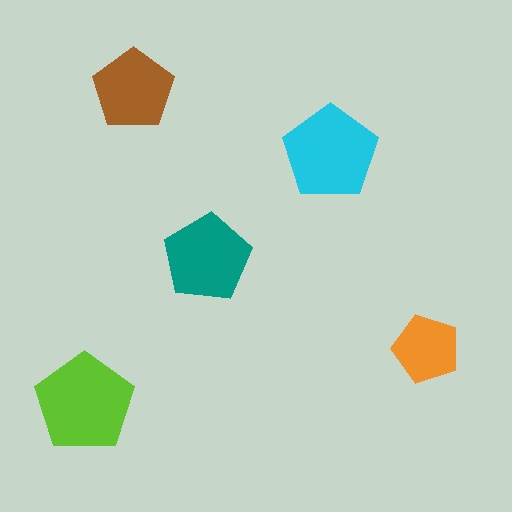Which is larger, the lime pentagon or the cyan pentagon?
The lime one.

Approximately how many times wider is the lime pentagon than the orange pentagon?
About 1.5 times wider.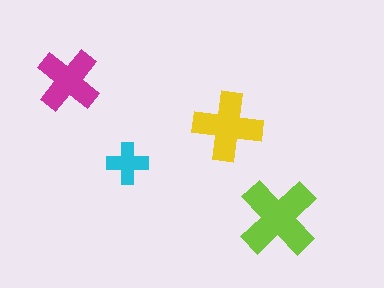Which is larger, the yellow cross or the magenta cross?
The yellow one.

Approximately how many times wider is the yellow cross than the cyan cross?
About 1.5 times wider.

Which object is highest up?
The magenta cross is topmost.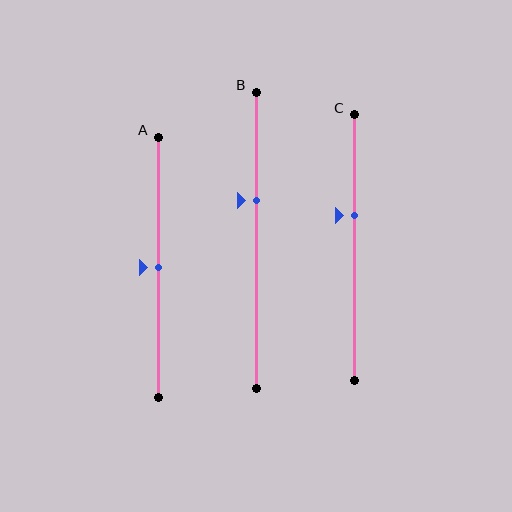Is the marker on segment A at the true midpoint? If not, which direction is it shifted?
Yes, the marker on segment A is at the true midpoint.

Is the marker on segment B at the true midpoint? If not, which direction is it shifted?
No, the marker on segment B is shifted upward by about 13% of the segment length.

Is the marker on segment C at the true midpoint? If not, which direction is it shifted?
No, the marker on segment C is shifted upward by about 12% of the segment length.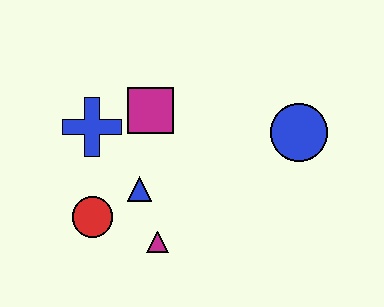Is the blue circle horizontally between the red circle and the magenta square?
No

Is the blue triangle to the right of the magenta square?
No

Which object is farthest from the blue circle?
The red circle is farthest from the blue circle.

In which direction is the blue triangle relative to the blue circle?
The blue triangle is to the left of the blue circle.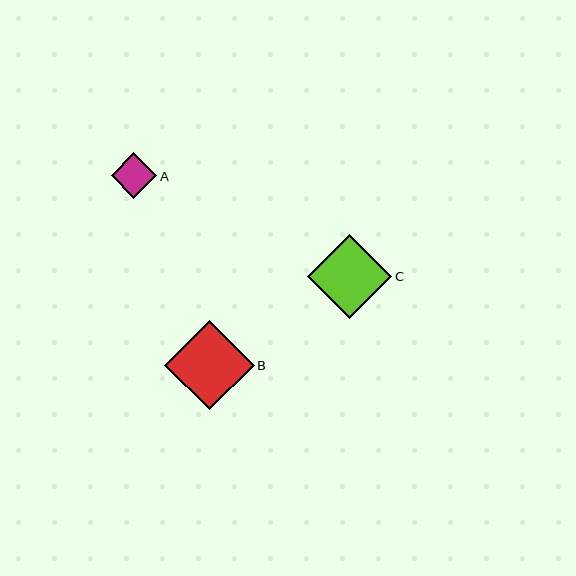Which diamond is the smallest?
Diamond A is the smallest with a size of approximately 46 pixels.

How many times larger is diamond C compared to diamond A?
Diamond C is approximately 1.8 times the size of diamond A.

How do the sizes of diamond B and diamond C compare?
Diamond B and diamond C are approximately the same size.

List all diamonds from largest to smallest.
From largest to smallest: B, C, A.